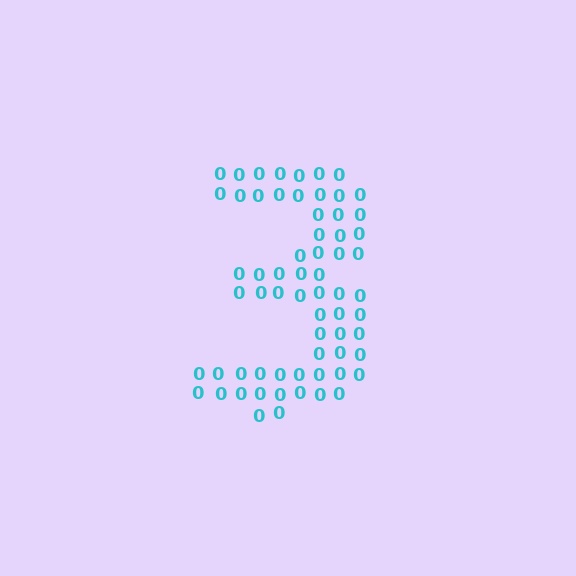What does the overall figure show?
The overall figure shows the digit 3.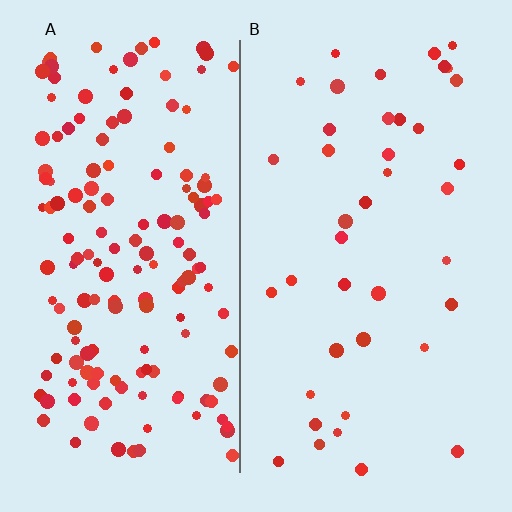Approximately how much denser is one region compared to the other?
Approximately 3.8× — region A over region B.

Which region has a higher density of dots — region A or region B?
A (the left).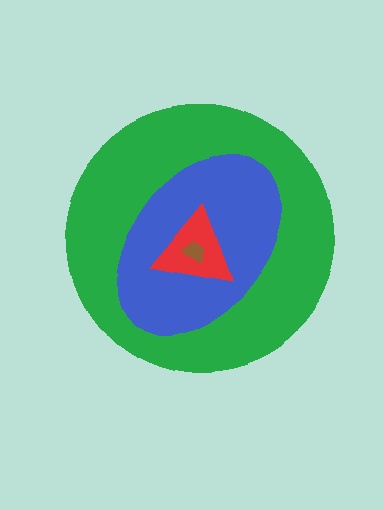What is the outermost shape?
The green circle.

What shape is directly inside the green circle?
The blue ellipse.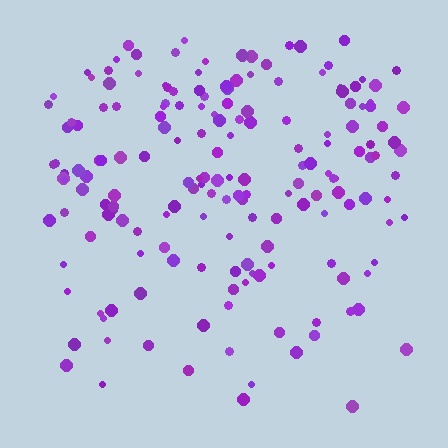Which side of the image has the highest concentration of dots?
The top.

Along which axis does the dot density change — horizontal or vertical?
Vertical.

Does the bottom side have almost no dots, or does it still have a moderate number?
Still a moderate number, just noticeably fewer than the top.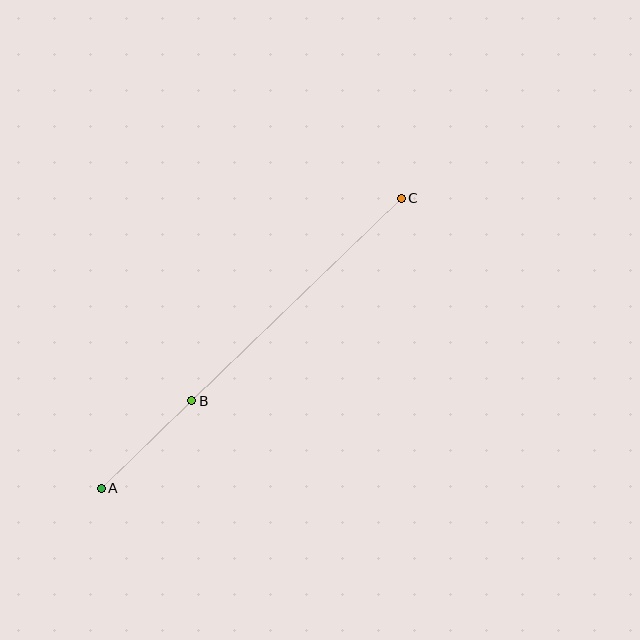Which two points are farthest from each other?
Points A and C are farthest from each other.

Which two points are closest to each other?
Points A and B are closest to each other.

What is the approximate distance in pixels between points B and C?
The distance between B and C is approximately 291 pixels.